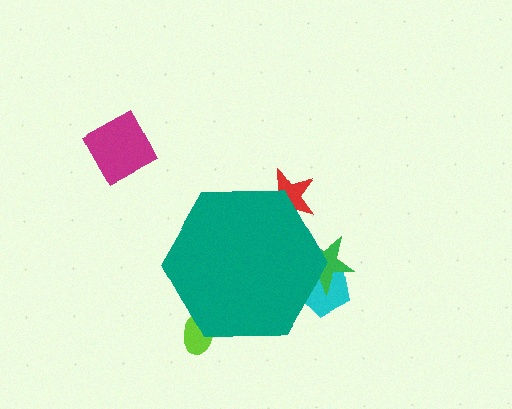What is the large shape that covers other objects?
A teal hexagon.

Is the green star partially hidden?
Yes, the green star is partially hidden behind the teal hexagon.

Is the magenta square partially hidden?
No, the magenta square is fully visible.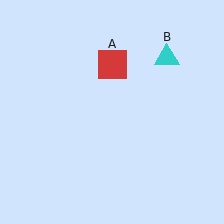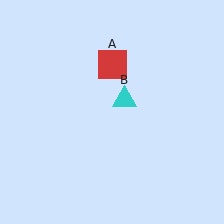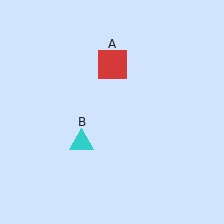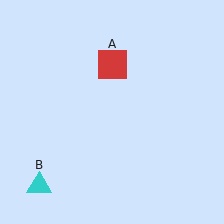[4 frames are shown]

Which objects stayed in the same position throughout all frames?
Red square (object A) remained stationary.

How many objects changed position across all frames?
1 object changed position: cyan triangle (object B).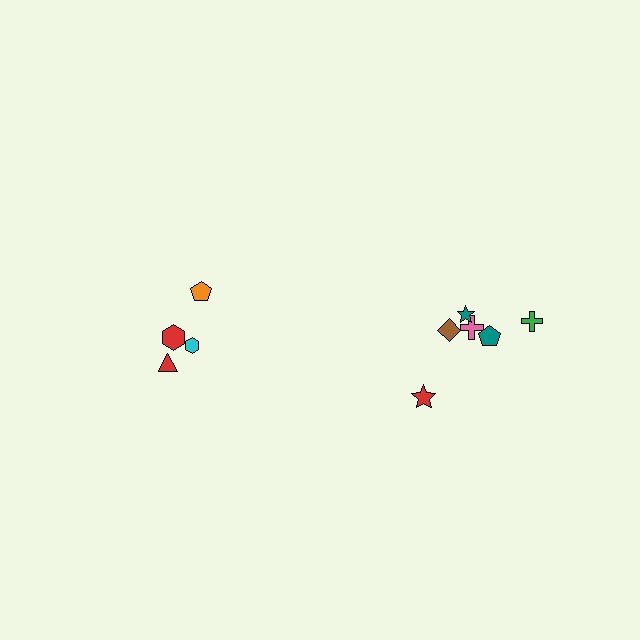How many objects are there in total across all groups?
There are 10 objects.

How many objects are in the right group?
There are 6 objects.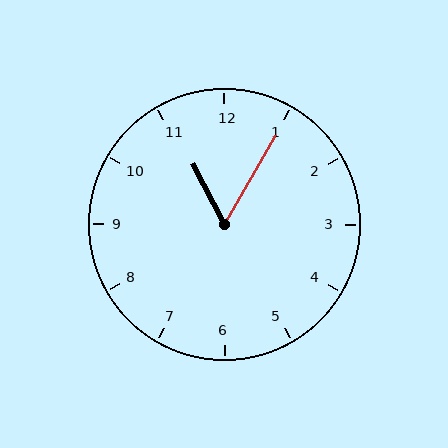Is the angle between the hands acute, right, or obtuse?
It is acute.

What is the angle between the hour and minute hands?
Approximately 58 degrees.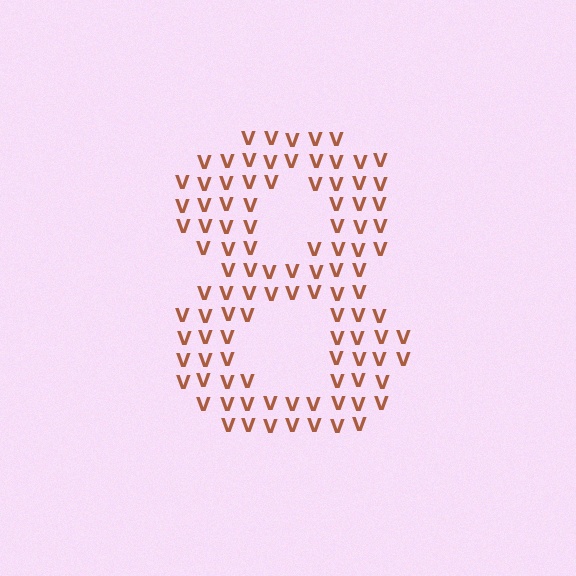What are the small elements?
The small elements are letter V's.